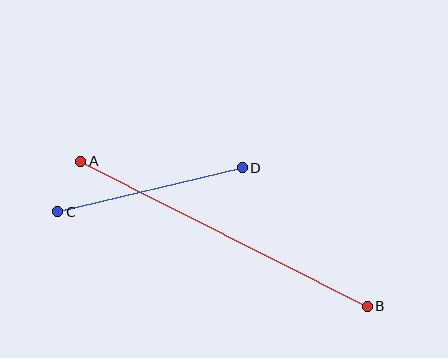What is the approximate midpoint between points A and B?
The midpoint is at approximately (224, 234) pixels.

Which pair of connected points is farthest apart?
Points A and B are farthest apart.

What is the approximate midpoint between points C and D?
The midpoint is at approximately (150, 190) pixels.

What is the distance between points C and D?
The distance is approximately 190 pixels.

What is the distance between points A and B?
The distance is approximately 321 pixels.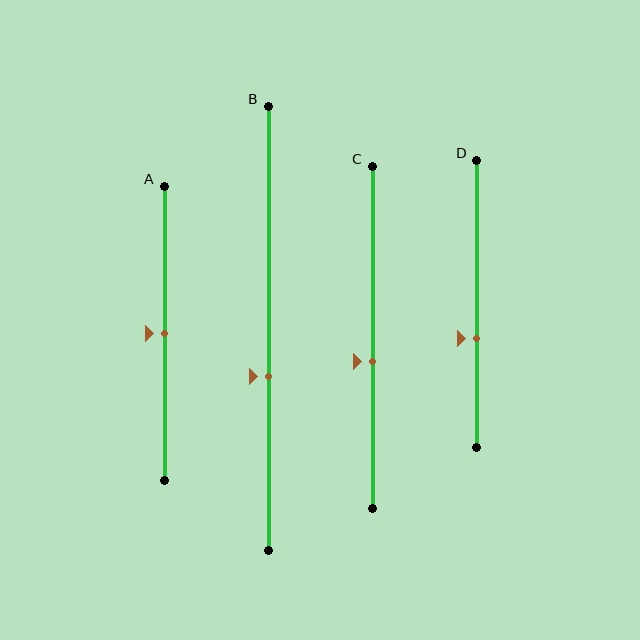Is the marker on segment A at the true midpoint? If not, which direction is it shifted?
Yes, the marker on segment A is at the true midpoint.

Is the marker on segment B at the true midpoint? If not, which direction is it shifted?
No, the marker on segment B is shifted downward by about 11% of the segment length.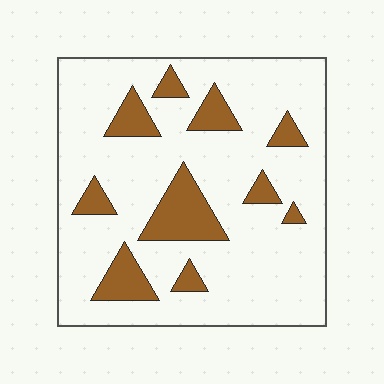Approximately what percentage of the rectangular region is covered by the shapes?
Approximately 20%.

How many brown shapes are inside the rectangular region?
10.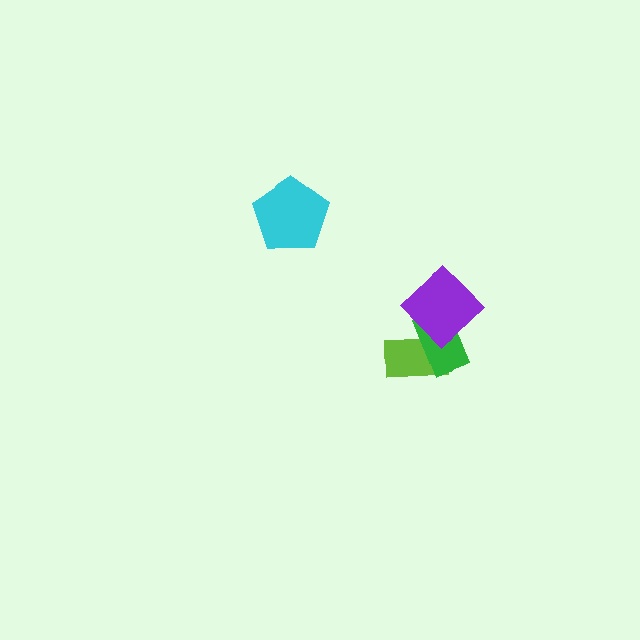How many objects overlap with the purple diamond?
1 object overlaps with the purple diamond.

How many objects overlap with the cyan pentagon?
0 objects overlap with the cyan pentagon.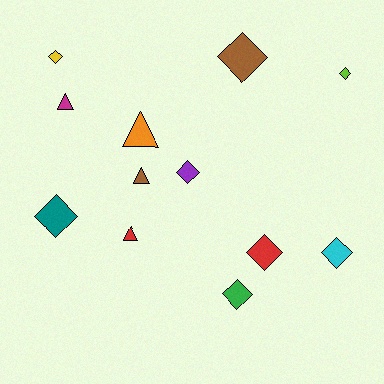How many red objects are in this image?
There are 2 red objects.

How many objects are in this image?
There are 12 objects.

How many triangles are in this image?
There are 4 triangles.